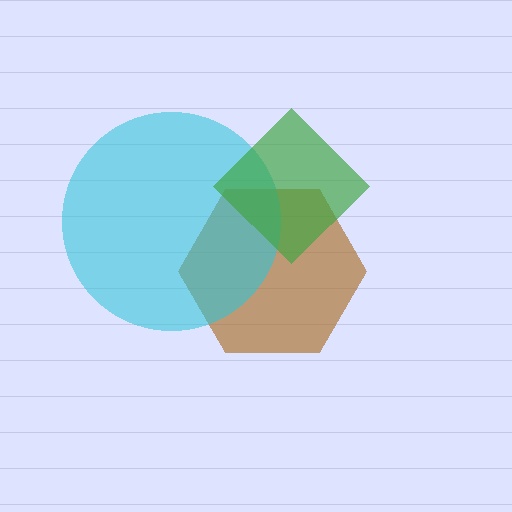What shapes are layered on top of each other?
The layered shapes are: a brown hexagon, a cyan circle, a green diamond.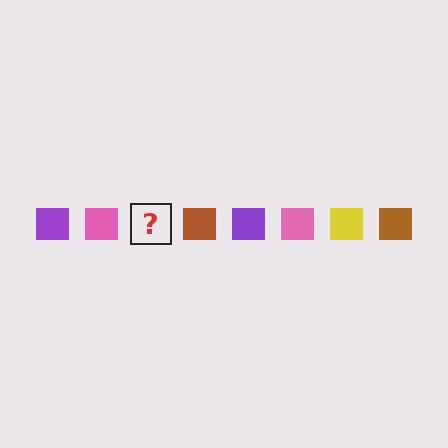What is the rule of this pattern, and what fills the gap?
The rule is that the pattern cycles through purple, pink, yellow, brown squares. The gap should be filled with a yellow square.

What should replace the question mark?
The question mark should be replaced with a yellow square.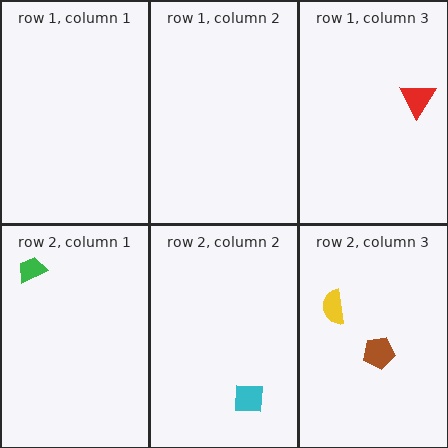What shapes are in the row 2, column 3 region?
The yellow semicircle, the brown pentagon.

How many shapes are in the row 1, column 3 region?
1.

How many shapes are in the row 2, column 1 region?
1.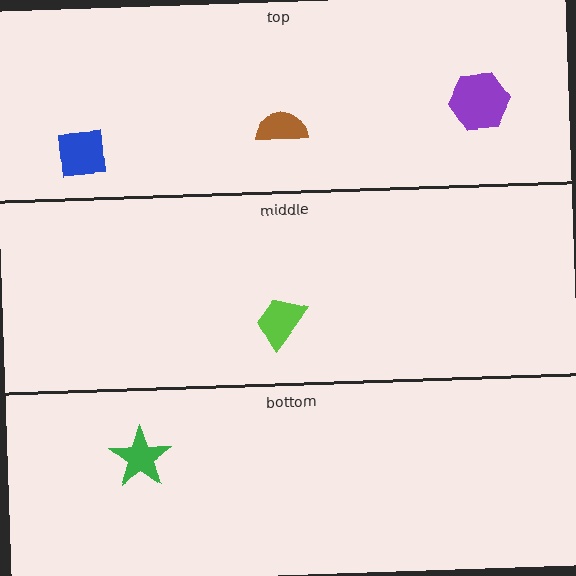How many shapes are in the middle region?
1.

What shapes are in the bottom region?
The green star.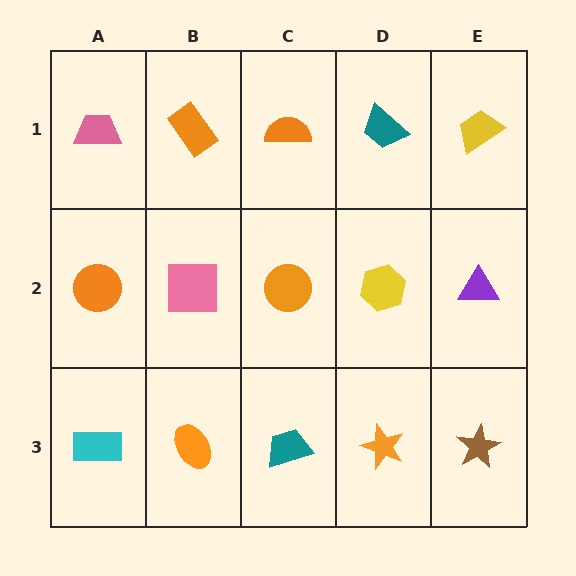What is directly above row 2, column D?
A teal trapezoid.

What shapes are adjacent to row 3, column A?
An orange circle (row 2, column A), an orange ellipse (row 3, column B).